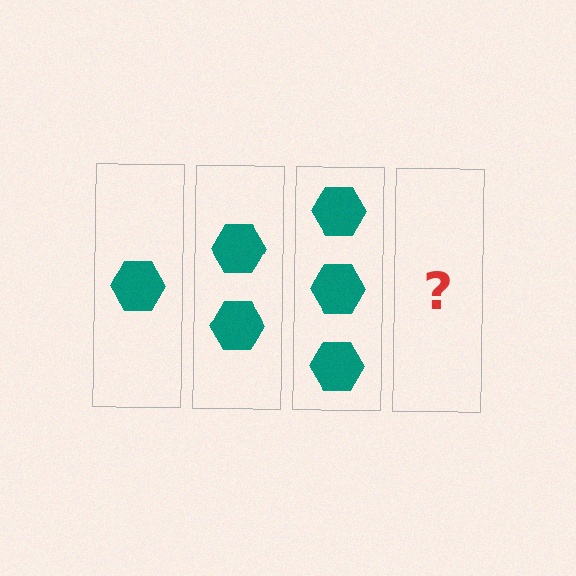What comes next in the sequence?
The next element should be 4 hexagons.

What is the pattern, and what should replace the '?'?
The pattern is that each step adds one more hexagon. The '?' should be 4 hexagons.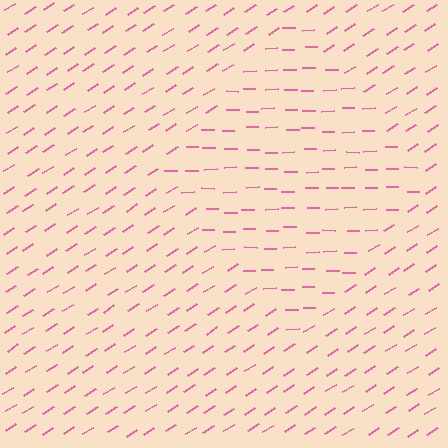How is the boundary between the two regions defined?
The boundary is defined purely by a change in line orientation (approximately 31 degrees difference). All lines are the same color and thickness.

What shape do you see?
I see a diamond.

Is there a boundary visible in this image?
Yes, there is a texture boundary formed by a change in line orientation.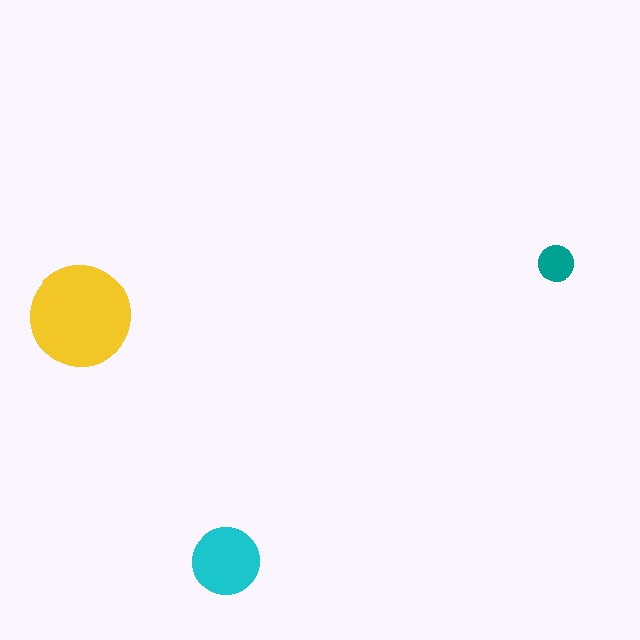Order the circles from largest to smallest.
the yellow one, the cyan one, the teal one.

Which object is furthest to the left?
The yellow circle is leftmost.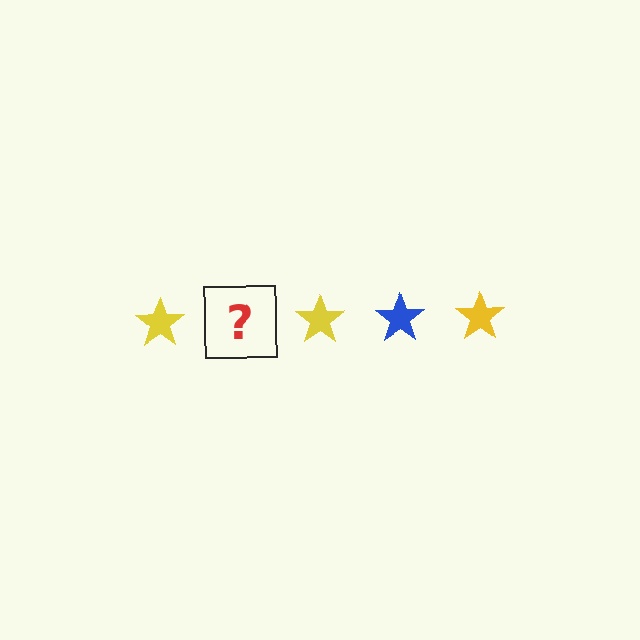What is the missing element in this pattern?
The missing element is a blue star.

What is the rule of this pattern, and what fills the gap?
The rule is that the pattern cycles through yellow, blue stars. The gap should be filled with a blue star.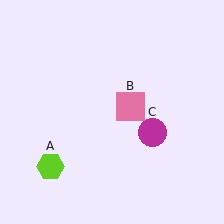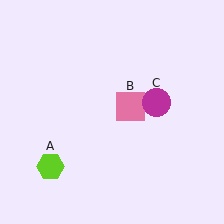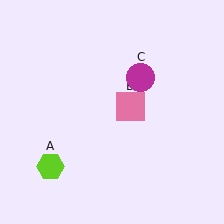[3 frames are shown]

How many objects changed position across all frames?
1 object changed position: magenta circle (object C).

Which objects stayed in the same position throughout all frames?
Lime hexagon (object A) and pink square (object B) remained stationary.